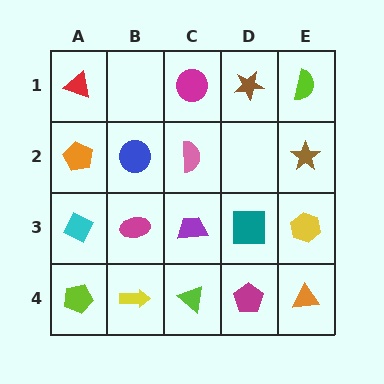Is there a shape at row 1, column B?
No, that cell is empty.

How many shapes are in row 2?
4 shapes.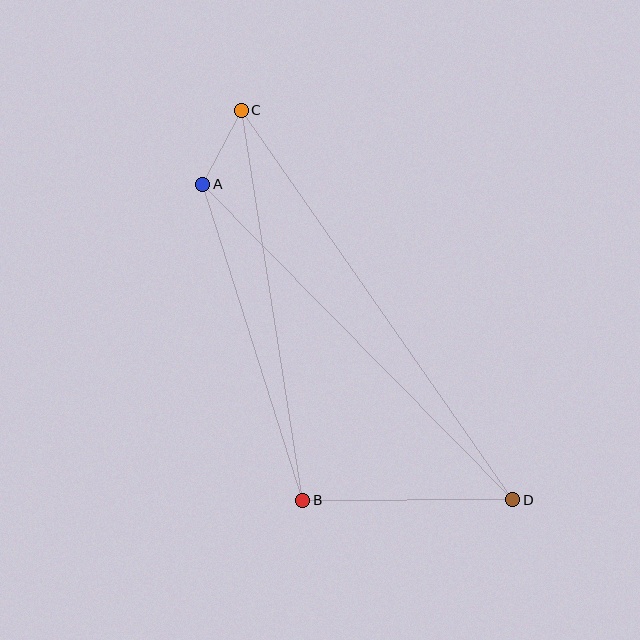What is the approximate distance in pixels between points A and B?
The distance between A and B is approximately 331 pixels.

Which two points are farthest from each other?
Points C and D are farthest from each other.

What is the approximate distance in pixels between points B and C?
The distance between B and C is approximately 394 pixels.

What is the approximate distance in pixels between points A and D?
The distance between A and D is approximately 442 pixels.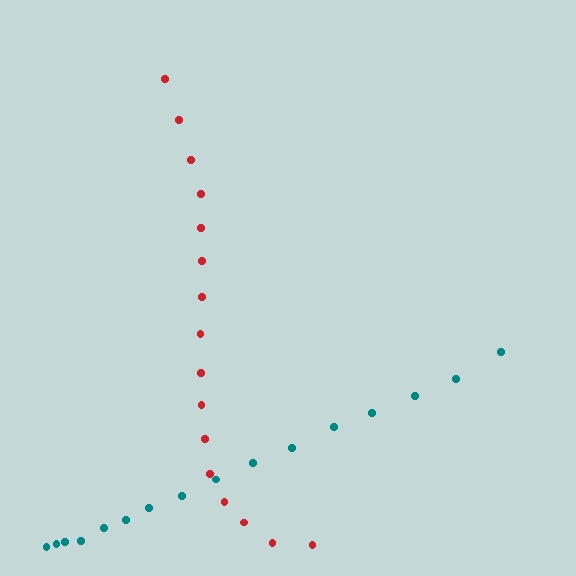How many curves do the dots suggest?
There are 2 distinct paths.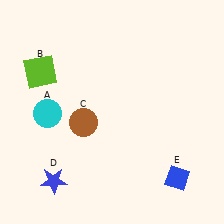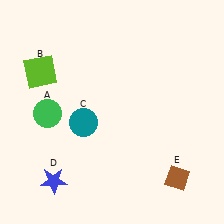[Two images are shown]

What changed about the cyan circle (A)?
In Image 1, A is cyan. In Image 2, it changed to green.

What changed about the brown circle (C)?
In Image 1, C is brown. In Image 2, it changed to teal.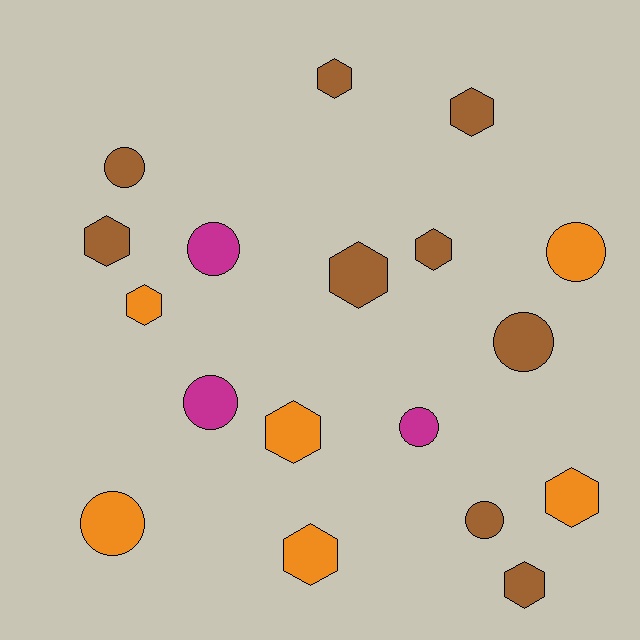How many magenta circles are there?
There are 3 magenta circles.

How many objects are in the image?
There are 18 objects.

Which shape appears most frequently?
Hexagon, with 10 objects.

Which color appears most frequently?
Brown, with 9 objects.